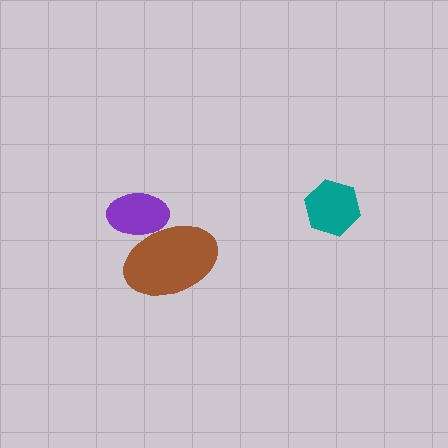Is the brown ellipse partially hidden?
No, no other shape covers it.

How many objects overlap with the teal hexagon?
0 objects overlap with the teal hexagon.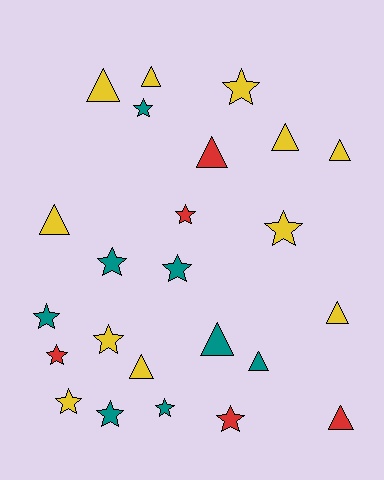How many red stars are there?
There are 3 red stars.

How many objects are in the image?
There are 24 objects.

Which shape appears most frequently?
Star, with 13 objects.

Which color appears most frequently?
Yellow, with 11 objects.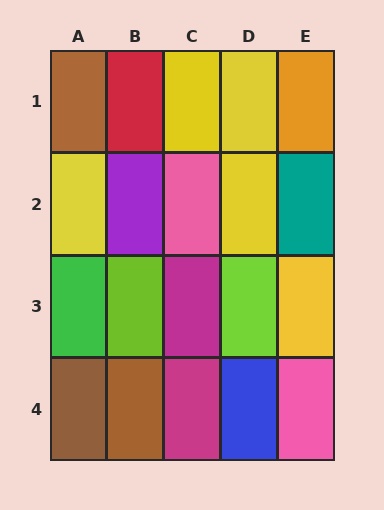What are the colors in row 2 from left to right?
Yellow, purple, pink, yellow, teal.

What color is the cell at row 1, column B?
Red.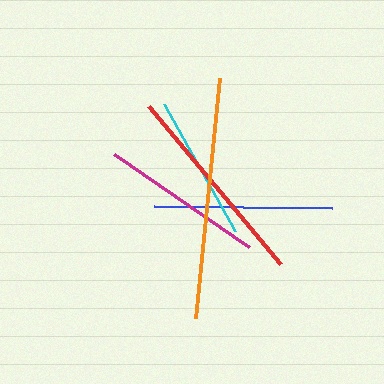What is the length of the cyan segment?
The cyan segment is approximately 145 pixels long.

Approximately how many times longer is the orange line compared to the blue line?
The orange line is approximately 1.4 times the length of the blue line.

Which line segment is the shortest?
The cyan line is the shortest at approximately 145 pixels.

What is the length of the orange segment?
The orange segment is approximately 241 pixels long.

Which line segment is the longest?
The orange line is the longest at approximately 241 pixels.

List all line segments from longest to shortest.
From longest to shortest: orange, red, blue, magenta, cyan.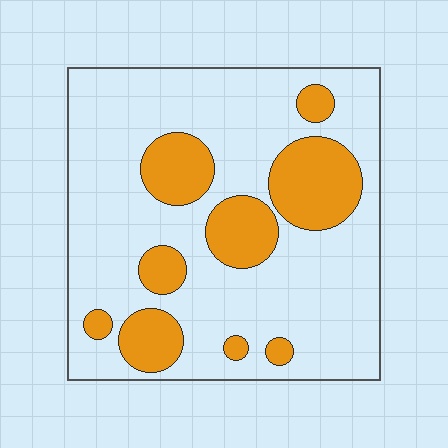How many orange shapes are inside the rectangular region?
9.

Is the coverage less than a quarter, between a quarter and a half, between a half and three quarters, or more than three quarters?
Less than a quarter.